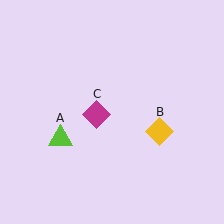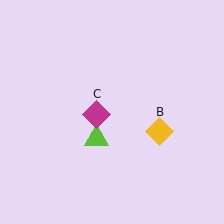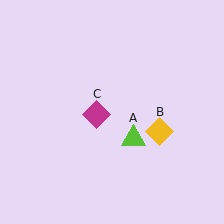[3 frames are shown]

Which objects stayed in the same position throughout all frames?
Yellow diamond (object B) and magenta diamond (object C) remained stationary.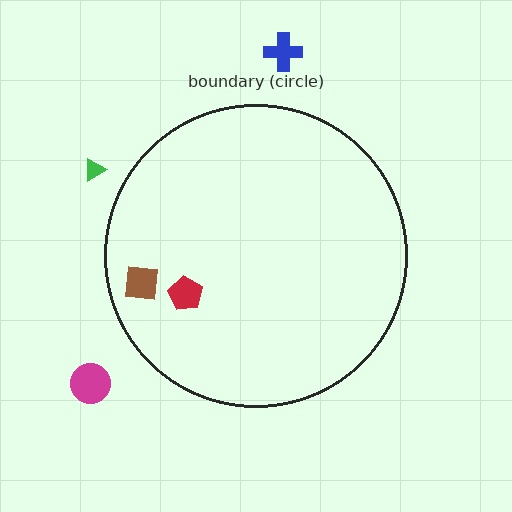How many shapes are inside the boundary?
2 inside, 3 outside.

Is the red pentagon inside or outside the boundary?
Inside.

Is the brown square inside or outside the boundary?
Inside.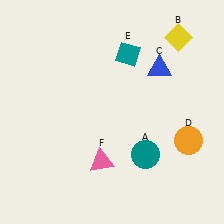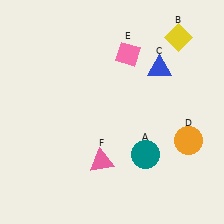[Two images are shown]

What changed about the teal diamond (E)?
In Image 1, E is teal. In Image 2, it changed to pink.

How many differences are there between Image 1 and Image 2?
There is 1 difference between the two images.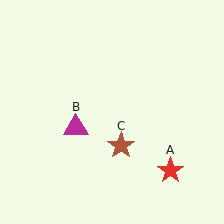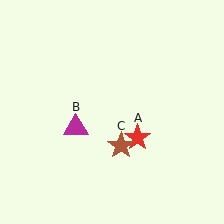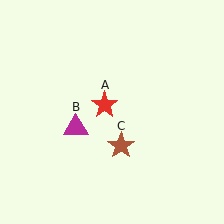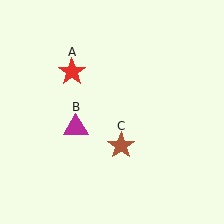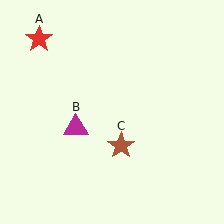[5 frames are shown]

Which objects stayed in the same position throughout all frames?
Magenta triangle (object B) and brown star (object C) remained stationary.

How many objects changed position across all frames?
1 object changed position: red star (object A).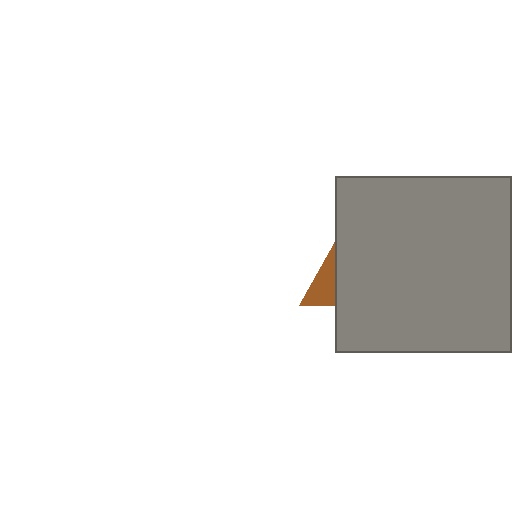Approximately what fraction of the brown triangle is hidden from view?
Roughly 68% of the brown triangle is hidden behind the gray square.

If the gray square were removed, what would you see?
You would see the complete brown triangle.